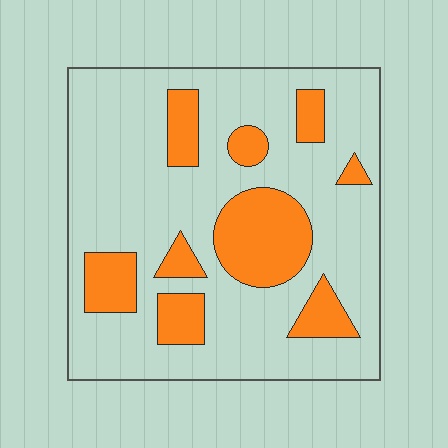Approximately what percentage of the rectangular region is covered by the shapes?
Approximately 25%.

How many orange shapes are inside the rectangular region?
9.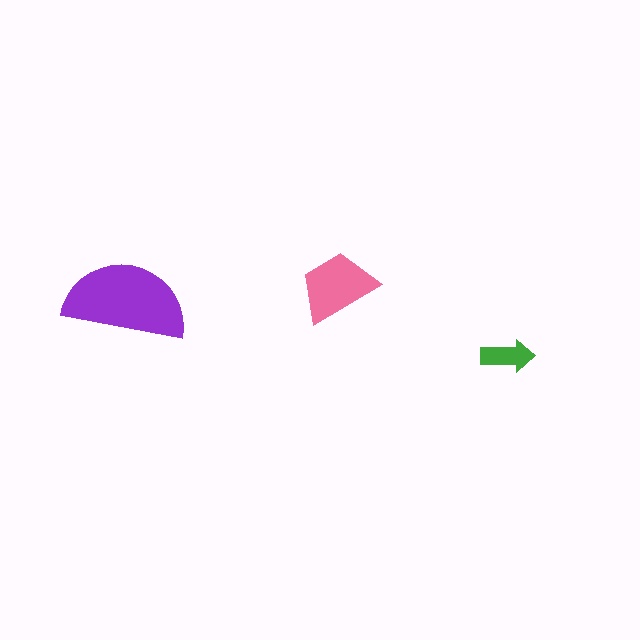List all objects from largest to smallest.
The purple semicircle, the pink trapezoid, the green arrow.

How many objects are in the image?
There are 3 objects in the image.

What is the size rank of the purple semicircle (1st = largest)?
1st.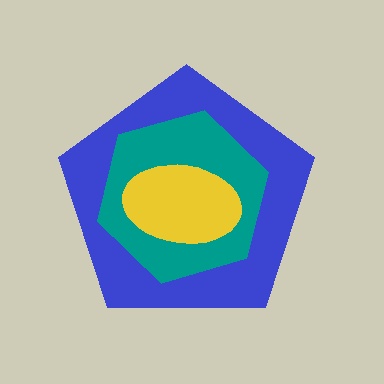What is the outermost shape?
The blue pentagon.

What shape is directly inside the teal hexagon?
The yellow ellipse.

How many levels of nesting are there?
3.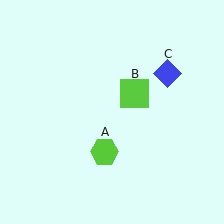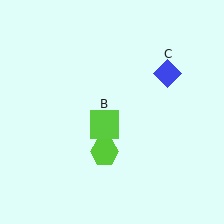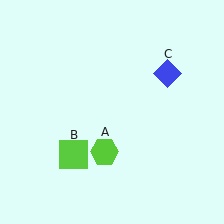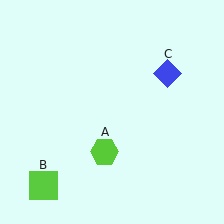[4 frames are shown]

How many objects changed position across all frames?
1 object changed position: lime square (object B).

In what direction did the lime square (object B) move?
The lime square (object B) moved down and to the left.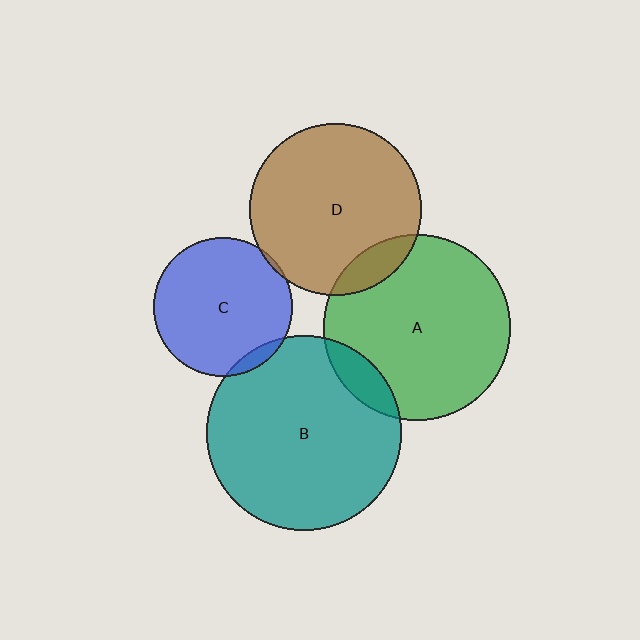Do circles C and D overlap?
Yes.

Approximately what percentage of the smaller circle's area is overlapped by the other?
Approximately 5%.